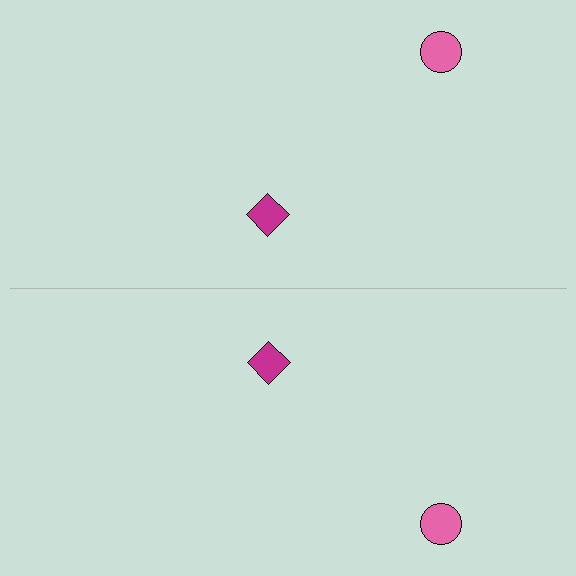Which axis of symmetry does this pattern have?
The pattern has a horizontal axis of symmetry running through the center of the image.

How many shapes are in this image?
There are 4 shapes in this image.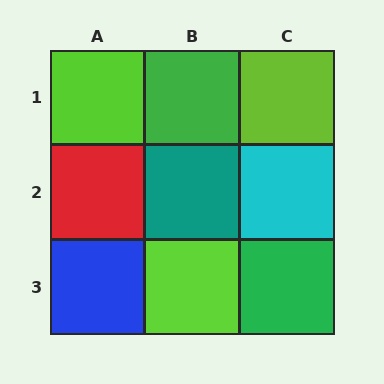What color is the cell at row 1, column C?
Lime.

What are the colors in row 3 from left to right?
Blue, lime, green.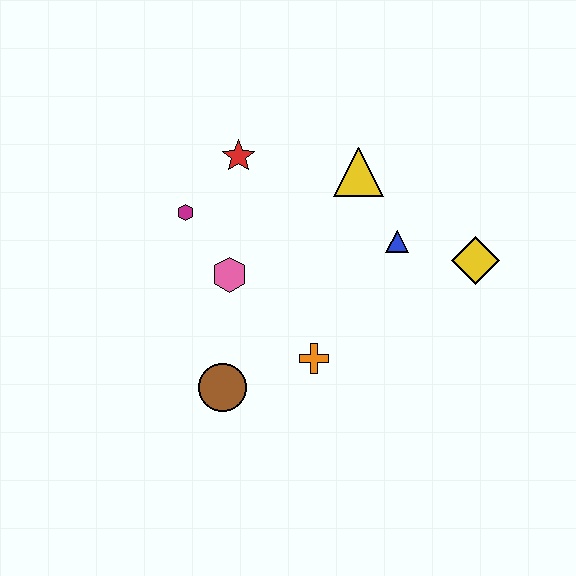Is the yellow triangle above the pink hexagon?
Yes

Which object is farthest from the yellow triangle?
The brown circle is farthest from the yellow triangle.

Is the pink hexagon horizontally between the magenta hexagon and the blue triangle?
Yes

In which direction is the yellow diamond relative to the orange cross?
The yellow diamond is to the right of the orange cross.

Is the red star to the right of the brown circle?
Yes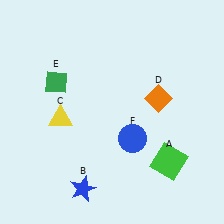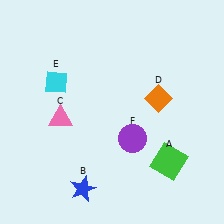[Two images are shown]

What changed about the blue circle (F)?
In Image 1, F is blue. In Image 2, it changed to purple.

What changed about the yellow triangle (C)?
In Image 1, C is yellow. In Image 2, it changed to pink.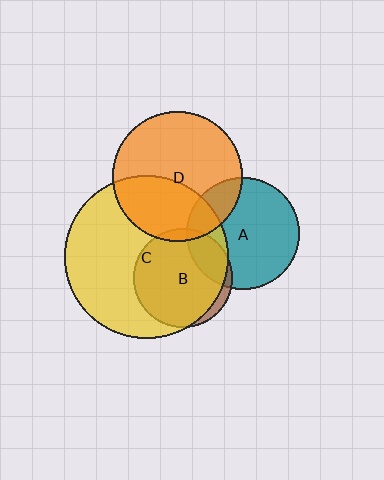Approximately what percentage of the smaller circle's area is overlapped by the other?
Approximately 20%.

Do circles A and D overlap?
Yes.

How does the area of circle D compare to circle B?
Approximately 1.7 times.